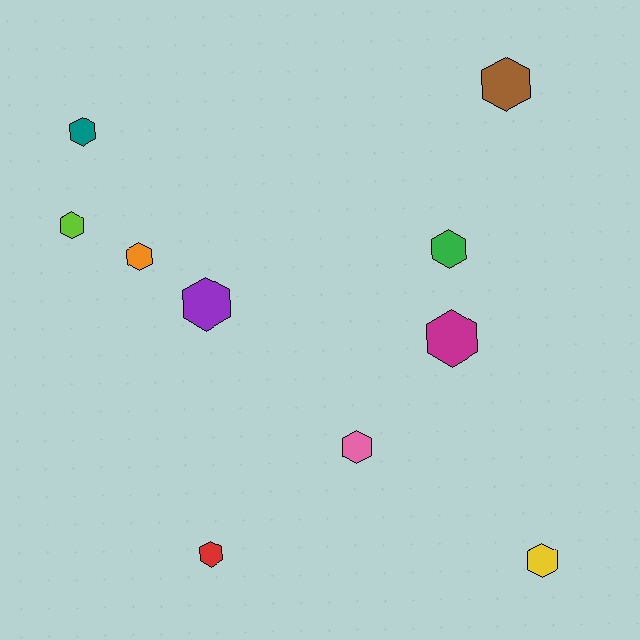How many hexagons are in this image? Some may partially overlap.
There are 10 hexagons.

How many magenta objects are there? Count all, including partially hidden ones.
There is 1 magenta object.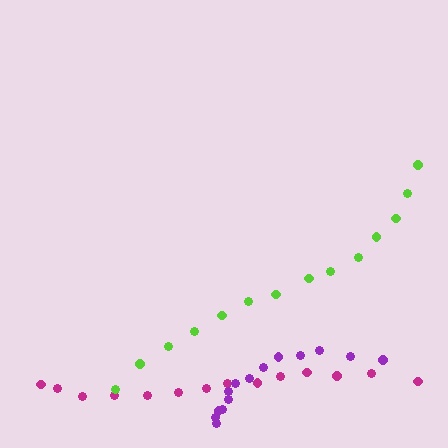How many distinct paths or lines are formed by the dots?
There are 3 distinct paths.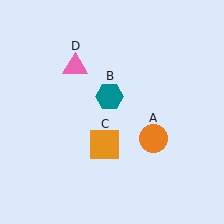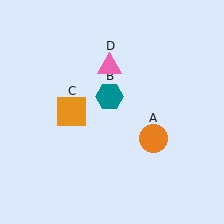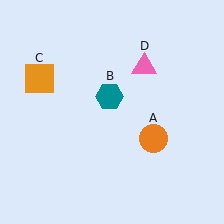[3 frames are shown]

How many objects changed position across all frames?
2 objects changed position: orange square (object C), pink triangle (object D).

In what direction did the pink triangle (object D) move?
The pink triangle (object D) moved right.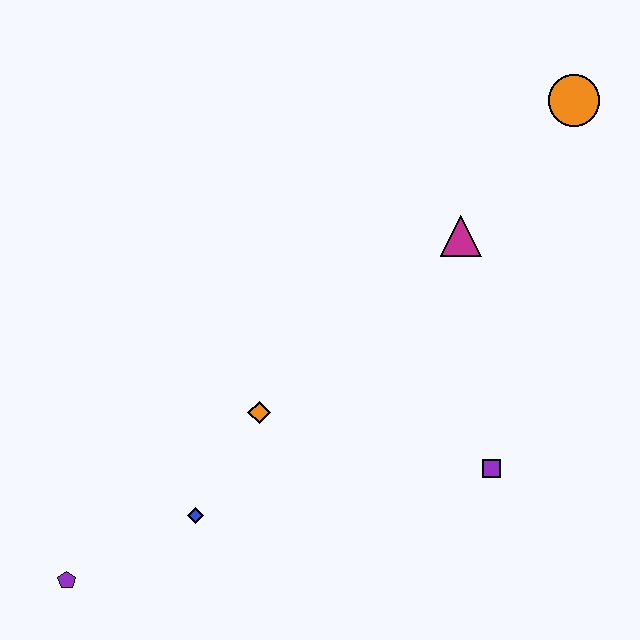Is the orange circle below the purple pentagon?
No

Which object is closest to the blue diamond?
The orange diamond is closest to the blue diamond.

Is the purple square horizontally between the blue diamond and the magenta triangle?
No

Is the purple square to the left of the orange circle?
Yes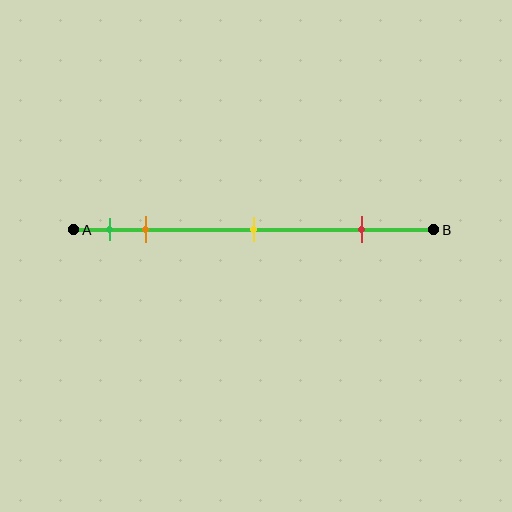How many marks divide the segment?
There are 4 marks dividing the segment.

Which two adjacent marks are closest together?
The green and orange marks are the closest adjacent pair.